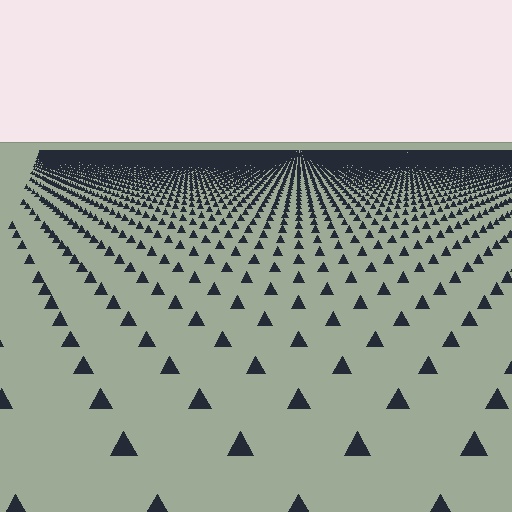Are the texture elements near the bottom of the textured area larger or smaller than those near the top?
Larger. Near the bottom, elements are closer to the viewer and appear at a bigger on-screen size.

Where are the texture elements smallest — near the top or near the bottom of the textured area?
Near the top.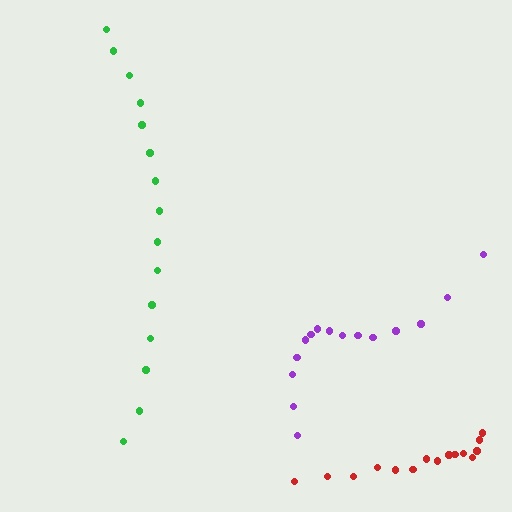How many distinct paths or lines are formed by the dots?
There are 3 distinct paths.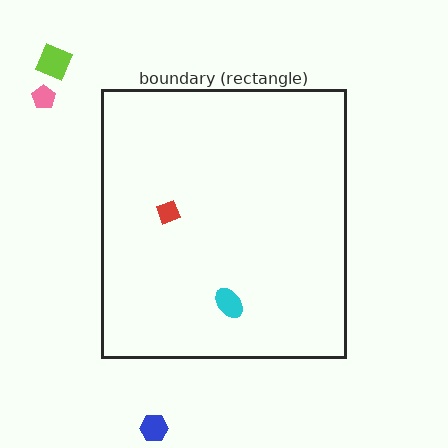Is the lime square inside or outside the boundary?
Outside.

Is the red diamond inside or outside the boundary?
Inside.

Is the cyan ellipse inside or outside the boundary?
Inside.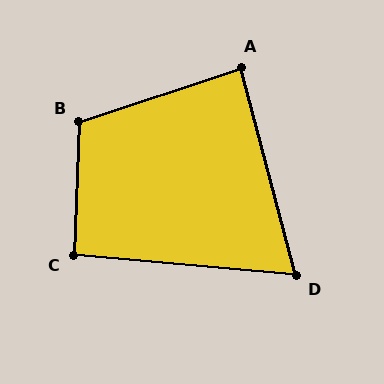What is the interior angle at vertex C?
Approximately 93 degrees (approximately right).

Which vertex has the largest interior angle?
B, at approximately 110 degrees.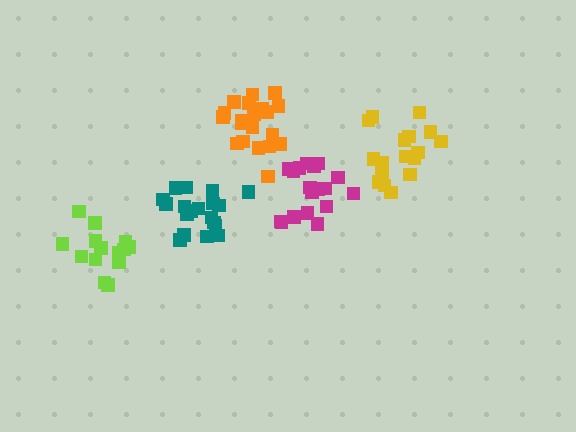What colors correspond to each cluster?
The clusters are colored: magenta, teal, orange, yellow, lime.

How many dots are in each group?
Group 1: 19 dots, Group 2: 19 dots, Group 3: 20 dots, Group 4: 18 dots, Group 5: 14 dots (90 total).